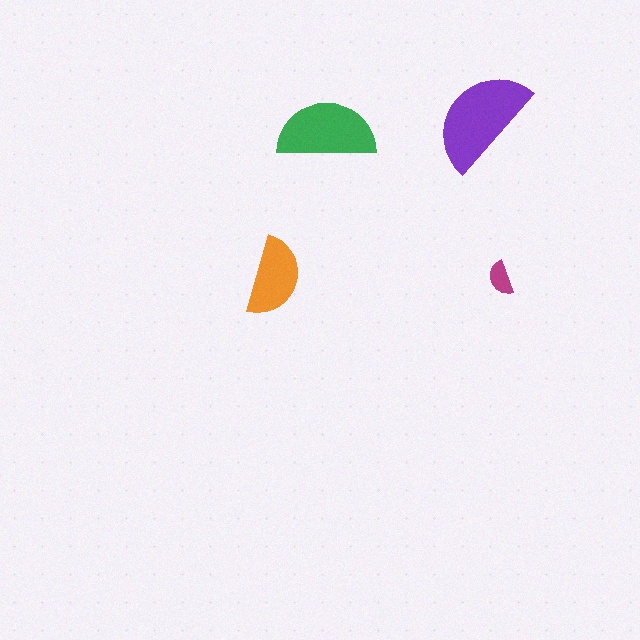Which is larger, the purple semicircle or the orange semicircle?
The purple one.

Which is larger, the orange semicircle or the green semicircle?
The green one.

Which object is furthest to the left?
The orange semicircle is leftmost.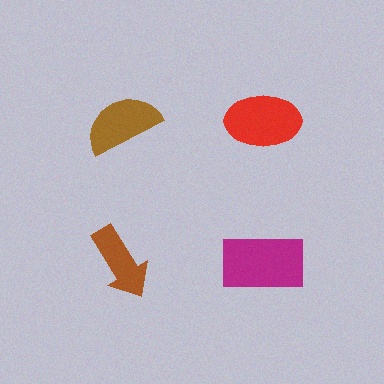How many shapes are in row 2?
2 shapes.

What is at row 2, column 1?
A brown arrow.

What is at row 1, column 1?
A brown semicircle.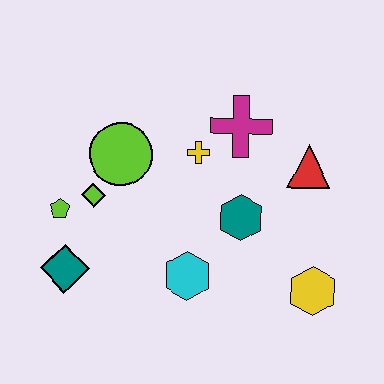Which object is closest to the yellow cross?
The magenta cross is closest to the yellow cross.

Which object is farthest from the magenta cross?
The teal diamond is farthest from the magenta cross.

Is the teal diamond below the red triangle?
Yes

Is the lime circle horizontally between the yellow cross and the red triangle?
No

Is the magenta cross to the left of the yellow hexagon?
Yes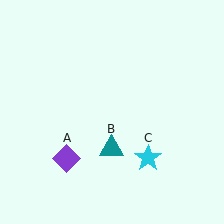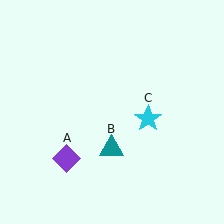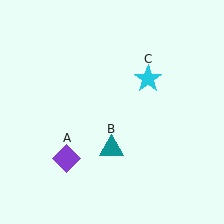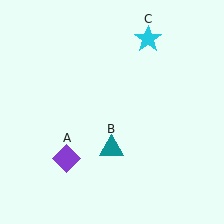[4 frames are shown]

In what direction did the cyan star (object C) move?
The cyan star (object C) moved up.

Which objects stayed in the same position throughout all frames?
Purple diamond (object A) and teal triangle (object B) remained stationary.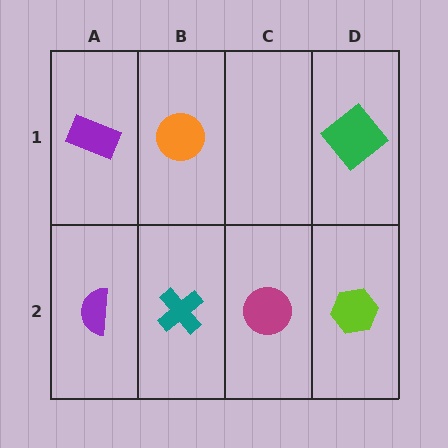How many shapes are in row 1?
3 shapes.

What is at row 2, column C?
A magenta circle.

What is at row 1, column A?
A purple rectangle.